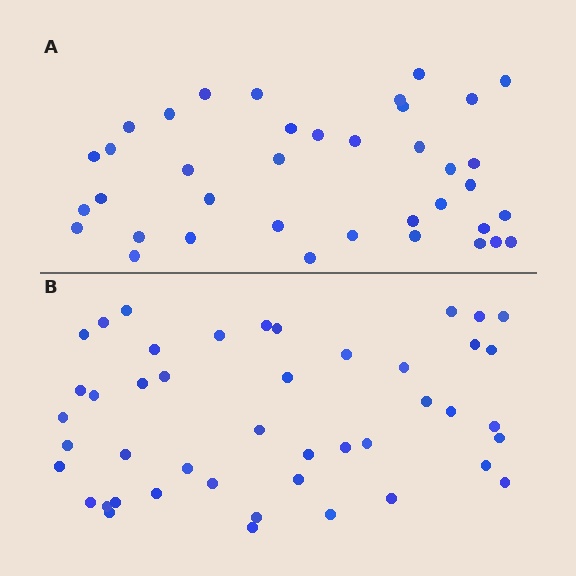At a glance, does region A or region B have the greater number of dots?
Region B (the bottom region) has more dots.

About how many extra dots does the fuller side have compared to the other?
Region B has roughly 8 or so more dots than region A.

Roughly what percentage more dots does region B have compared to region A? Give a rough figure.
About 20% more.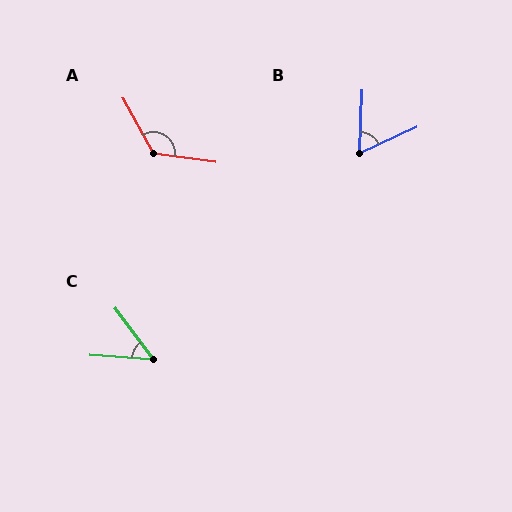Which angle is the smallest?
C, at approximately 49 degrees.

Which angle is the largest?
A, at approximately 127 degrees.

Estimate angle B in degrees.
Approximately 63 degrees.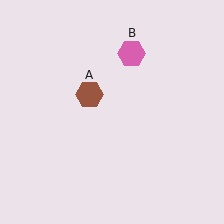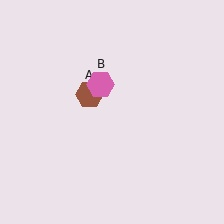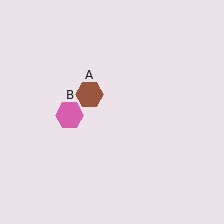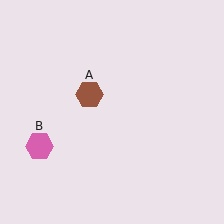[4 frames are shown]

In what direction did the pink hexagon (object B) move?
The pink hexagon (object B) moved down and to the left.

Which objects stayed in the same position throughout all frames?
Brown hexagon (object A) remained stationary.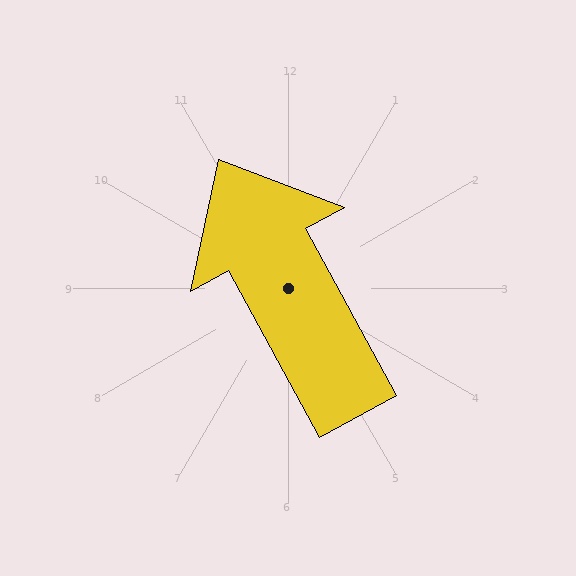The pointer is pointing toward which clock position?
Roughly 11 o'clock.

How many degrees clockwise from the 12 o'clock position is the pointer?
Approximately 331 degrees.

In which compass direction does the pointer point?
Northwest.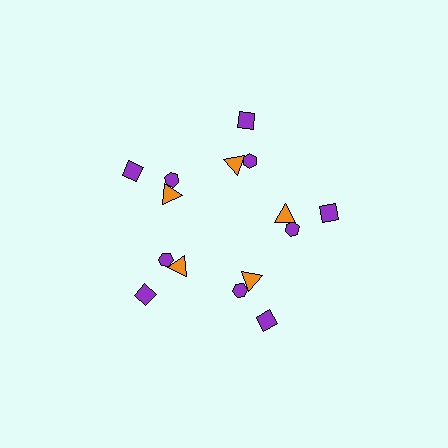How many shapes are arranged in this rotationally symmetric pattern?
There are 15 shapes, arranged in 5 groups of 3.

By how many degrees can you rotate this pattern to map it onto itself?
The pattern maps onto itself every 72 degrees of rotation.